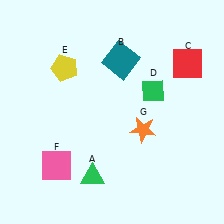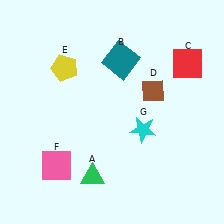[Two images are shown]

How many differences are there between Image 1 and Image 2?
There are 2 differences between the two images.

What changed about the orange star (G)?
In Image 1, G is orange. In Image 2, it changed to cyan.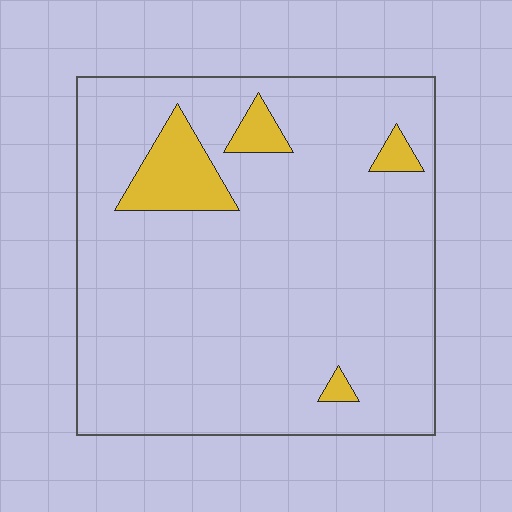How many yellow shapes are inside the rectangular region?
4.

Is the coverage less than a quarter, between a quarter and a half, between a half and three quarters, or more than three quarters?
Less than a quarter.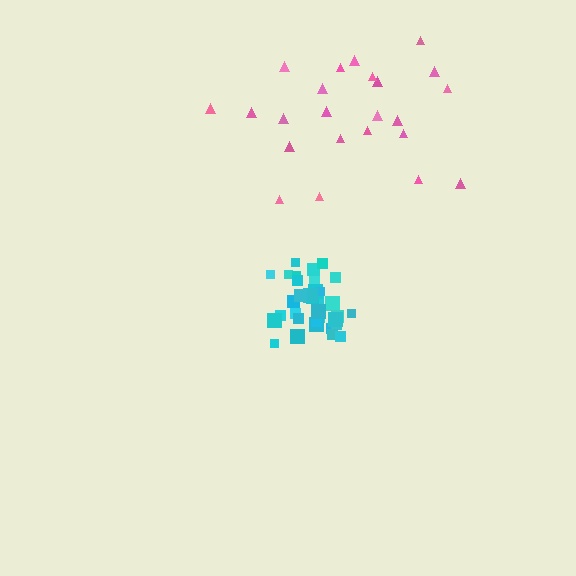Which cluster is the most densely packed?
Cyan.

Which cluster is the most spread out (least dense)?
Pink.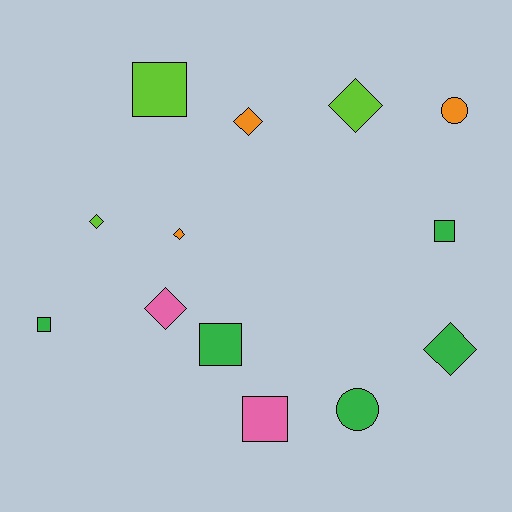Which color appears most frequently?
Green, with 5 objects.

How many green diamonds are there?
There is 1 green diamond.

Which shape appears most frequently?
Diamond, with 6 objects.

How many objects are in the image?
There are 13 objects.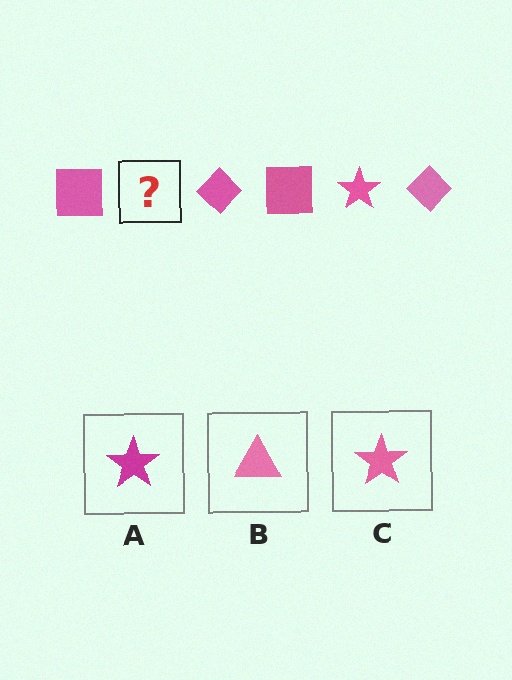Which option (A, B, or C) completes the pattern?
C.